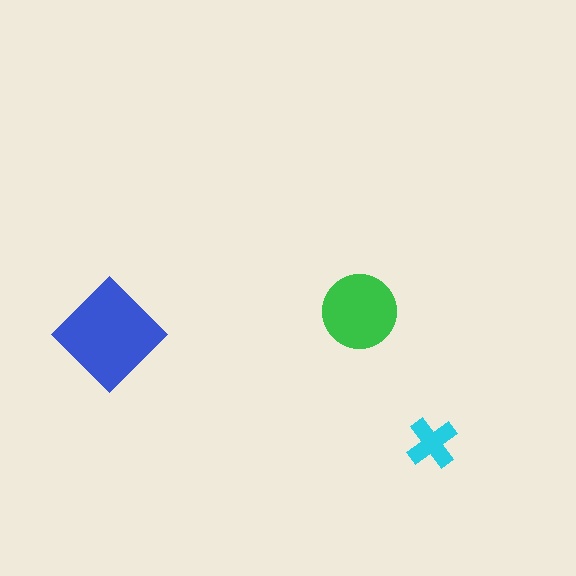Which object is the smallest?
The cyan cross.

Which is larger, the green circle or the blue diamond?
The blue diamond.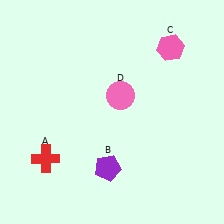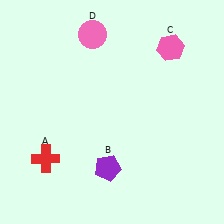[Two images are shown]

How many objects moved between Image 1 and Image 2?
1 object moved between the two images.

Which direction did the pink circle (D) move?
The pink circle (D) moved up.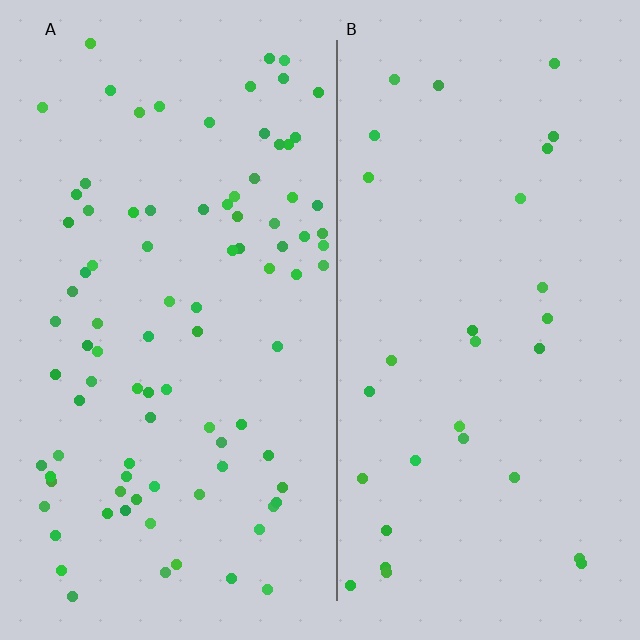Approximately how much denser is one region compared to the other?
Approximately 3.0× — region A over region B.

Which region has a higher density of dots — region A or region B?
A (the left).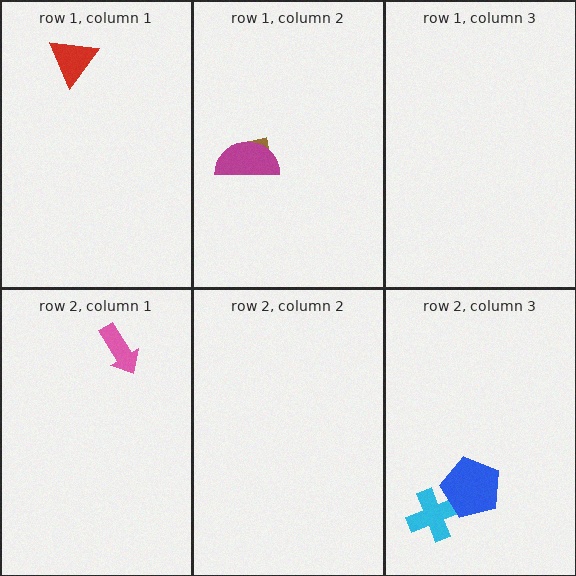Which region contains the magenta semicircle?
The row 1, column 2 region.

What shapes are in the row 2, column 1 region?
The pink arrow.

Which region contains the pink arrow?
The row 2, column 1 region.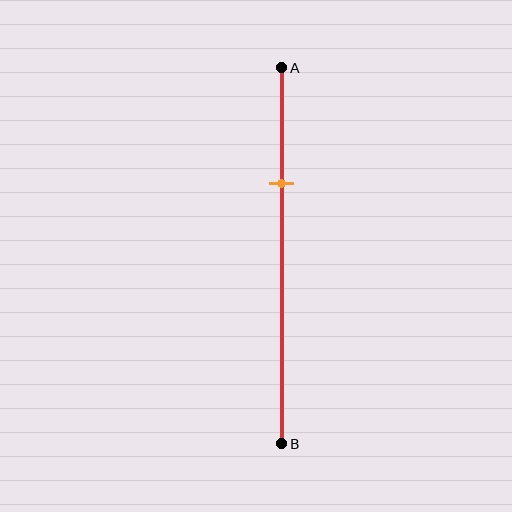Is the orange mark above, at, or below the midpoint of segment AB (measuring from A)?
The orange mark is above the midpoint of segment AB.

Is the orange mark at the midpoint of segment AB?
No, the mark is at about 30% from A, not at the 50% midpoint.